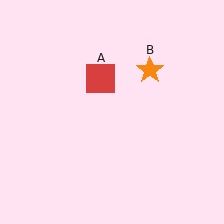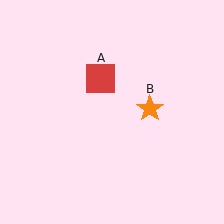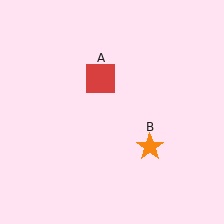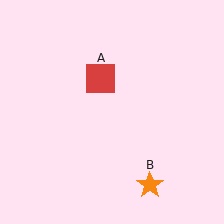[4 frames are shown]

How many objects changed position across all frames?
1 object changed position: orange star (object B).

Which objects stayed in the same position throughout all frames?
Red square (object A) remained stationary.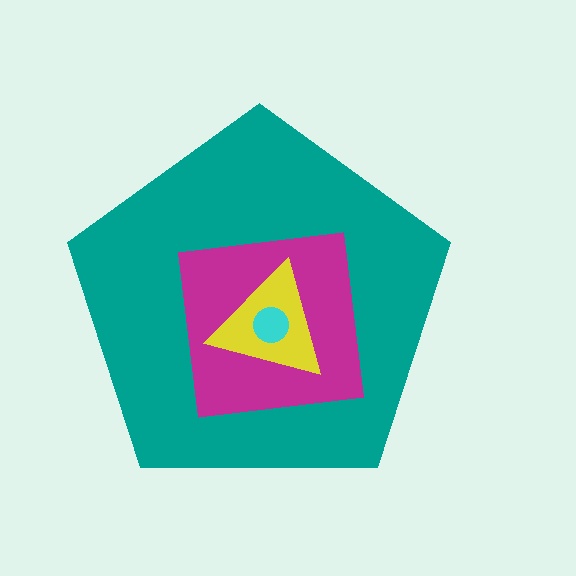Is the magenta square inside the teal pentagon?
Yes.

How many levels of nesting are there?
4.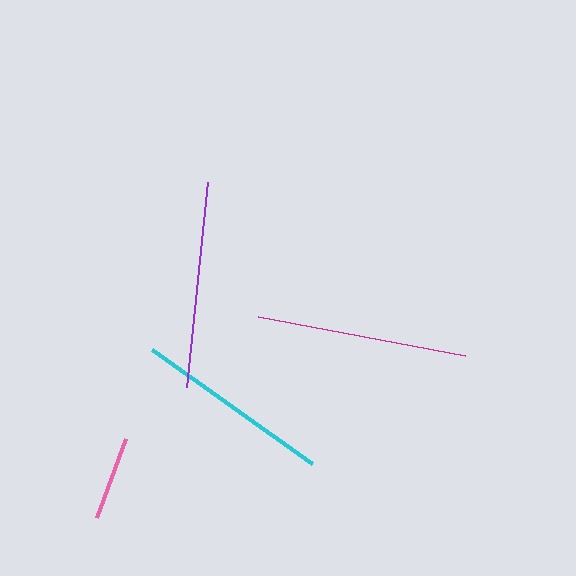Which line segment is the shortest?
The pink line is the shortest at approximately 85 pixels.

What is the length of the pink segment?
The pink segment is approximately 85 pixels long.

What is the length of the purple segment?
The purple segment is approximately 206 pixels long.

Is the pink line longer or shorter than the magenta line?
The magenta line is longer than the pink line.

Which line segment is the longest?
The magenta line is the longest at approximately 210 pixels.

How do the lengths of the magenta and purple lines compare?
The magenta and purple lines are approximately the same length.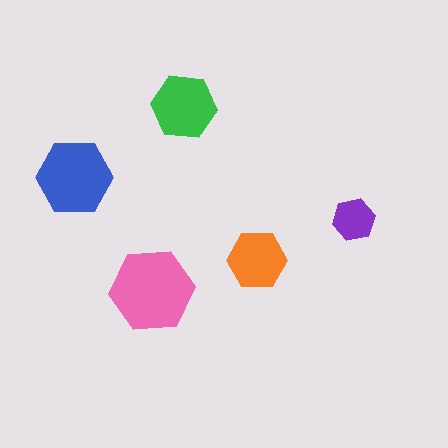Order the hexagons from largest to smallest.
the pink one, the blue one, the green one, the orange one, the purple one.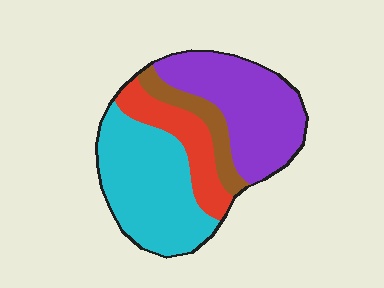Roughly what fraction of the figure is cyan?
Cyan covers around 40% of the figure.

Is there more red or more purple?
Purple.